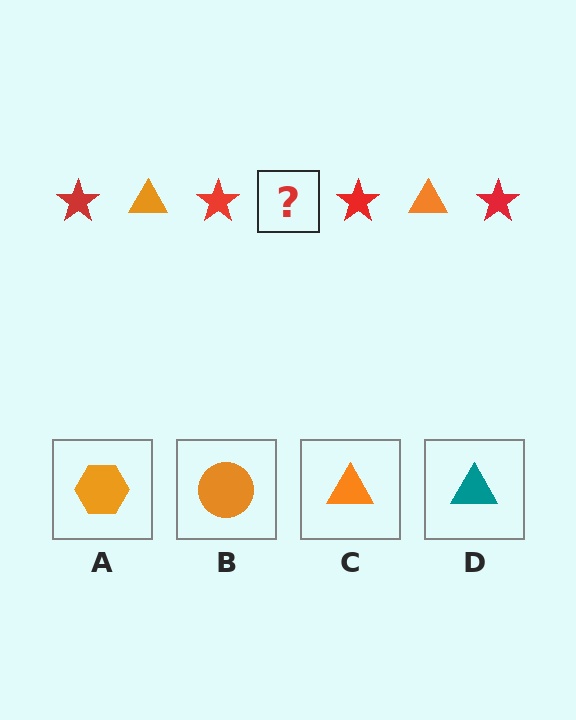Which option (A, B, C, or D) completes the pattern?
C.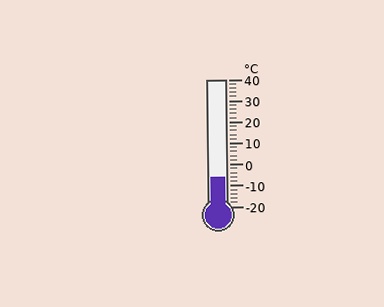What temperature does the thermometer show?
The thermometer shows approximately -6°C.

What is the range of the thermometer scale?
The thermometer scale ranges from -20°C to 40°C.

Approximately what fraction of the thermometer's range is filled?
The thermometer is filled to approximately 25% of its range.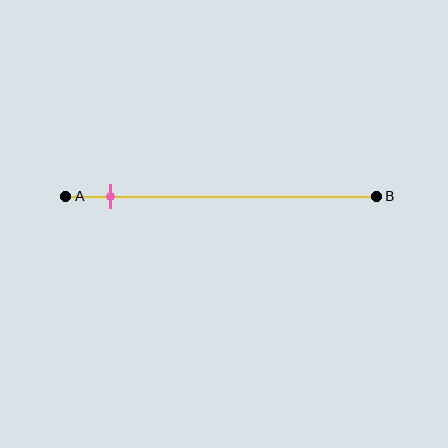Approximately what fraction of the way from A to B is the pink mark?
The pink mark is approximately 15% of the way from A to B.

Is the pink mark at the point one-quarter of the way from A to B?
No, the mark is at about 15% from A, not at the 25% one-quarter point.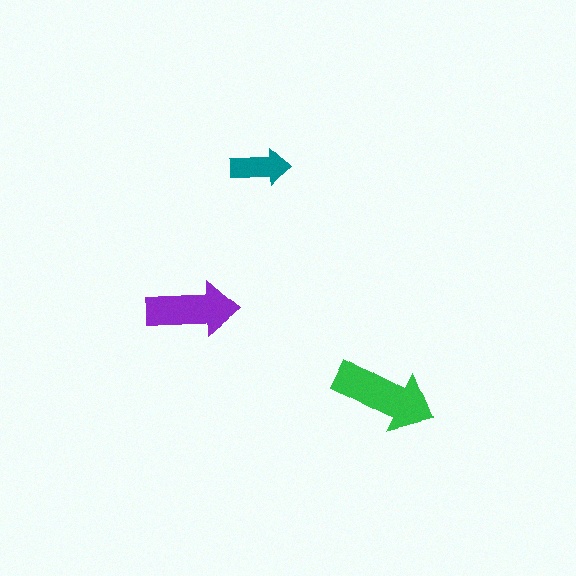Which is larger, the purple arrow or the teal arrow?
The purple one.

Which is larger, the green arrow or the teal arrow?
The green one.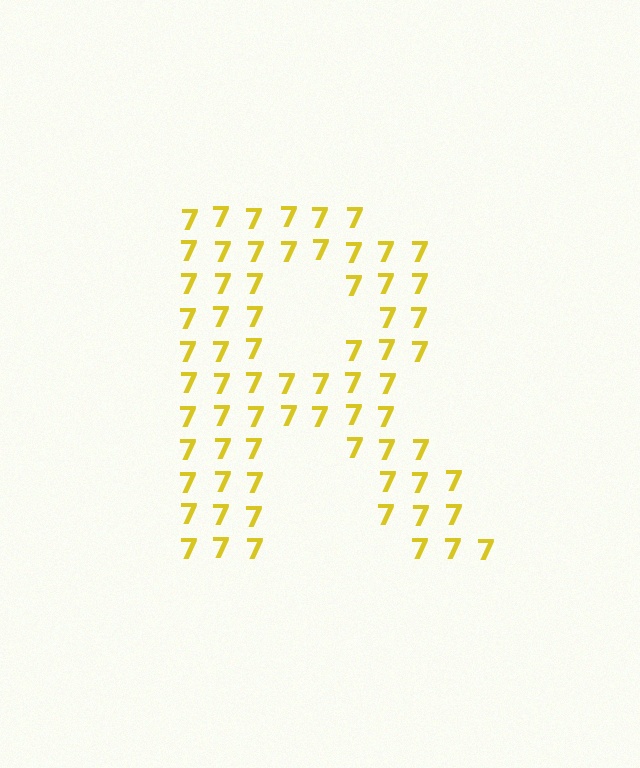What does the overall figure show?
The overall figure shows the letter R.